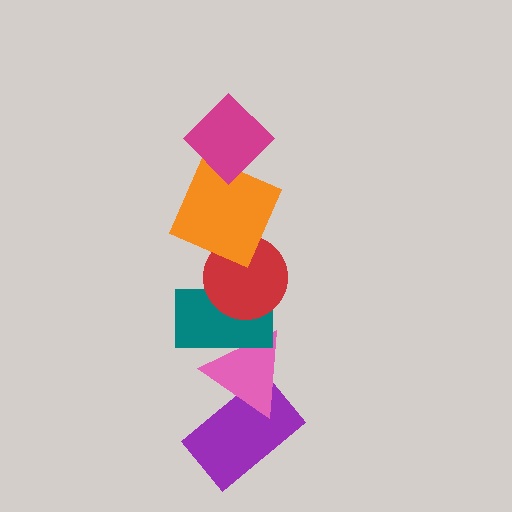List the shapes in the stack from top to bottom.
From top to bottom: the magenta diamond, the orange square, the red circle, the teal rectangle, the pink triangle, the purple rectangle.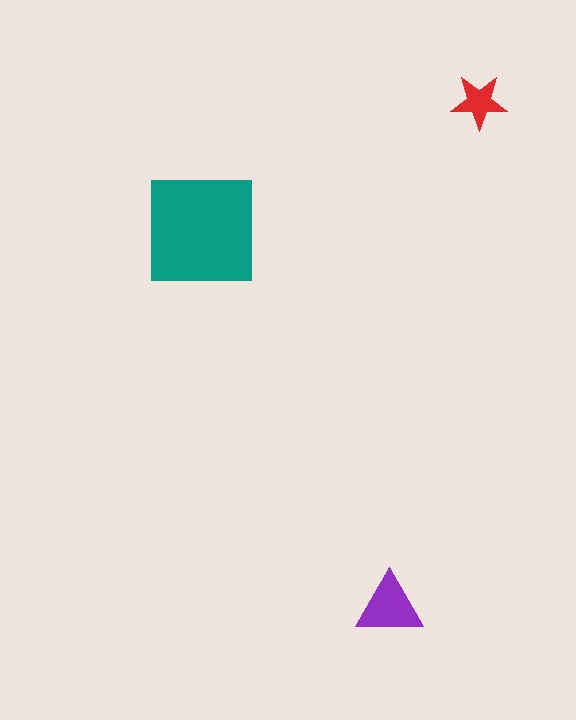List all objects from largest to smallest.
The teal square, the purple triangle, the red star.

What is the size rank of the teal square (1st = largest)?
1st.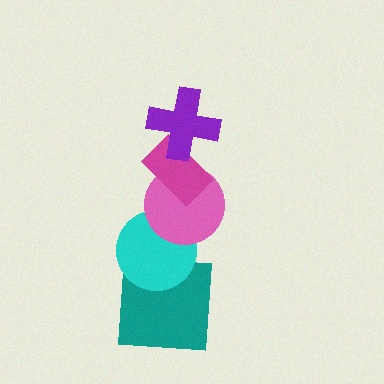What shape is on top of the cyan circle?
The pink circle is on top of the cyan circle.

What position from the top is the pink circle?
The pink circle is 3rd from the top.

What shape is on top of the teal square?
The cyan circle is on top of the teal square.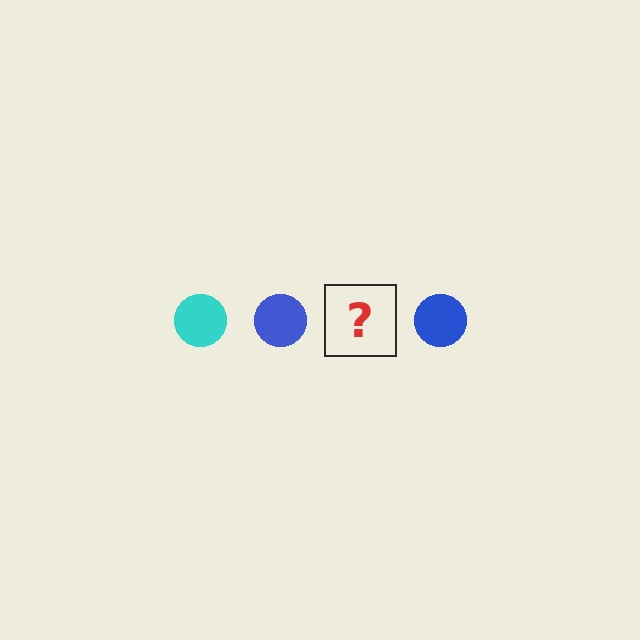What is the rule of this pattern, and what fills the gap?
The rule is that the pattern cycles through cyan, blue circles. The gap should be filled with a cyan circle.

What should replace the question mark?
The question mark should be replaced with a cyan circle.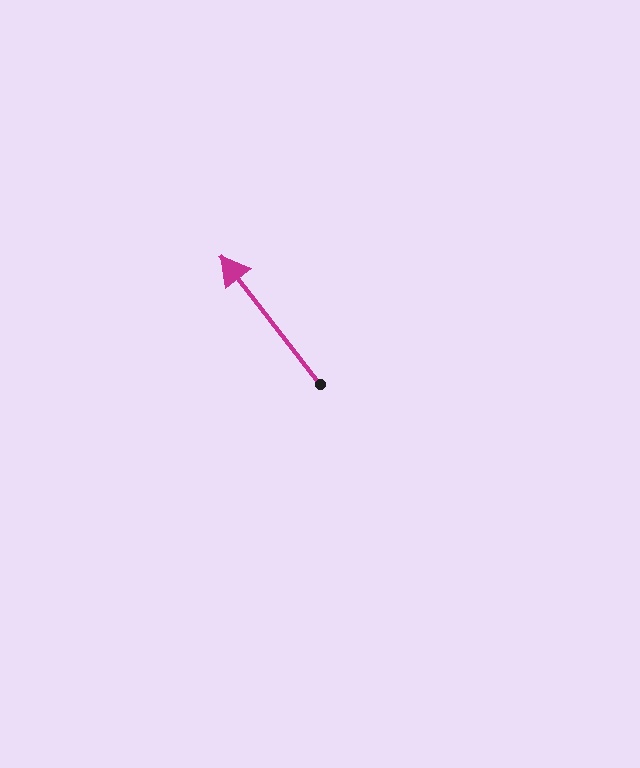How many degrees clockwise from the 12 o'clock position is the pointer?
Approximately 322 degrees.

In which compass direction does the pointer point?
Northwest.